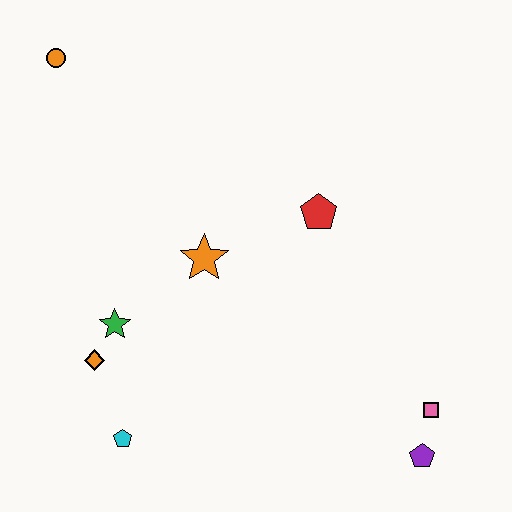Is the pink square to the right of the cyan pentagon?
Yes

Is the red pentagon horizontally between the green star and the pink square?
Yes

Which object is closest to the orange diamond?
The green star is closest to the orange diamond.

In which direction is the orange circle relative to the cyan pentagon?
The orange circle is above the cyan pentagon.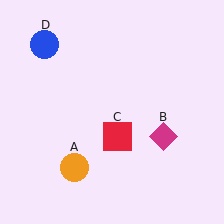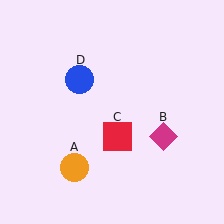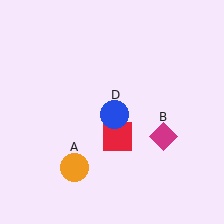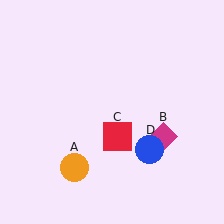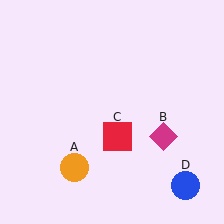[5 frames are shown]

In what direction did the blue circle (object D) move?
The blue circle (object D) moved down and to the right.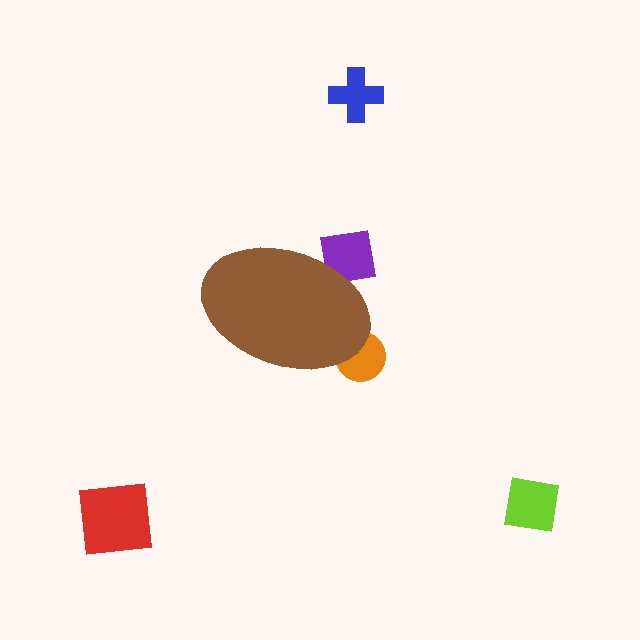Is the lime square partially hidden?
No, the lime square is fully visible.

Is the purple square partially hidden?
Yes, the purple square is partially hidden behind the brown ellipse.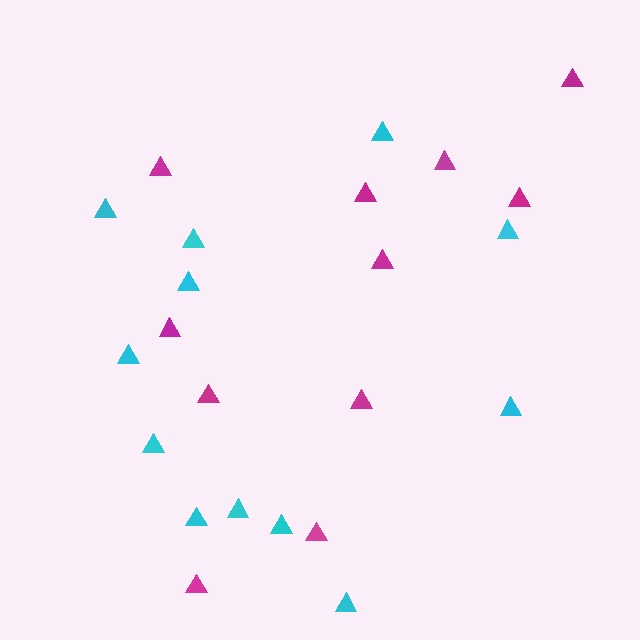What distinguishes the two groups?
There are 2 groups: one group of cyan triangles (12) and one group of magenta triangles (11).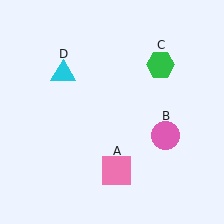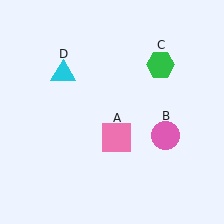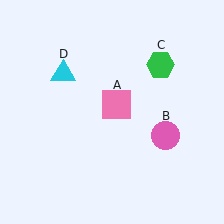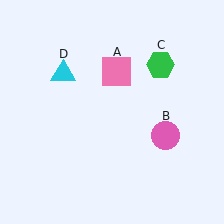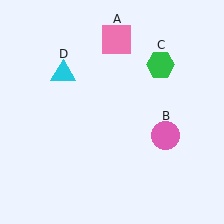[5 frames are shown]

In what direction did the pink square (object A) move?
The pink square (object A) moved up.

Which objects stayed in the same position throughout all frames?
Pink circle (object B) and green hexagon (object C) and cyan triangle (object D) remained stationary.